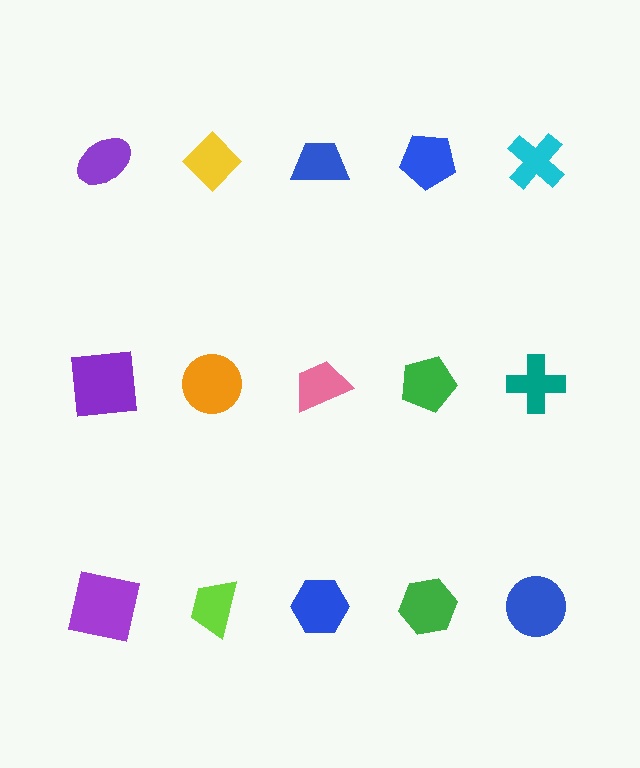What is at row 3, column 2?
A lime trapezoid.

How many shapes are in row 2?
5 shapes.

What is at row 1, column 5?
A cyan cross.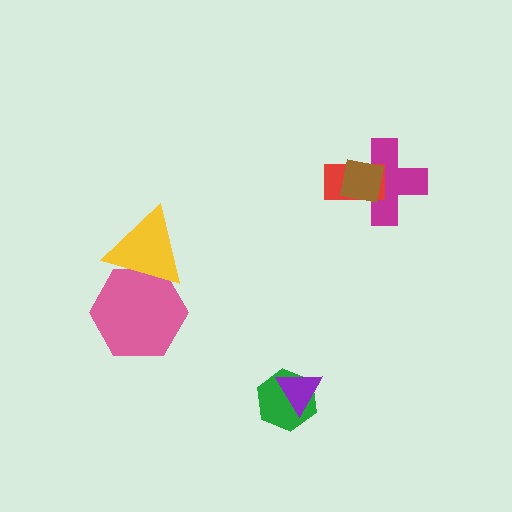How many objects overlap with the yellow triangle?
1 object overlaps with the yellow triangle.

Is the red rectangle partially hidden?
Yes, it is partially covered by another shape.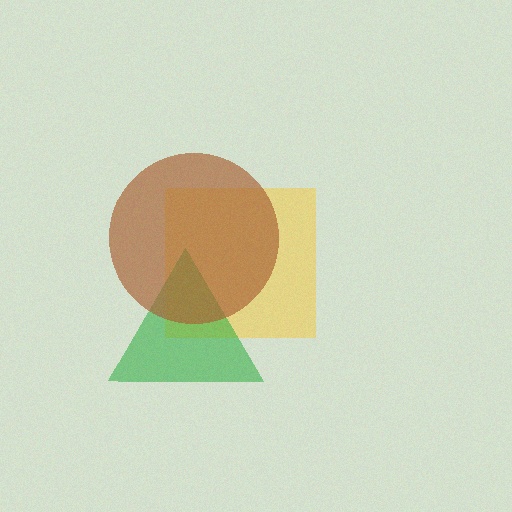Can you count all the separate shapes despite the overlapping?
Yes, there are 3 separate shapes.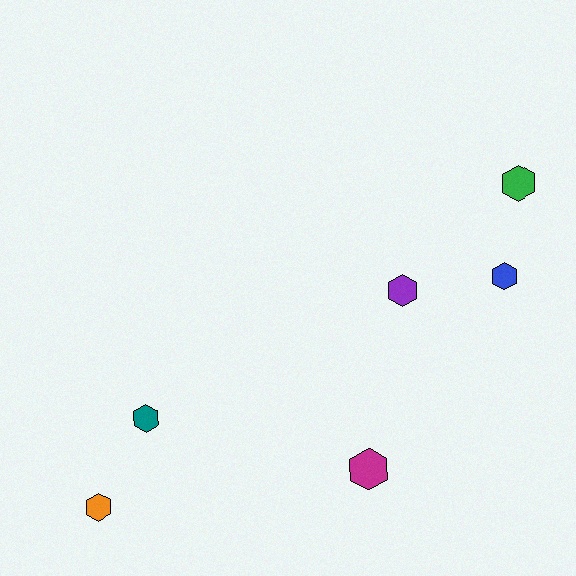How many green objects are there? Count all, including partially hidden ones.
There is 1 green object.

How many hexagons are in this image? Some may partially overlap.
There are 6 hexagons.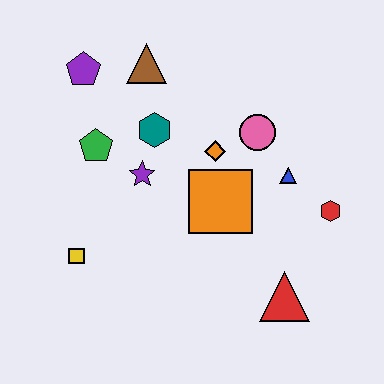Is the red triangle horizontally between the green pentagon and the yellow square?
No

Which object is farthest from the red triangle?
The purple pentagon is farthest from the red triangle.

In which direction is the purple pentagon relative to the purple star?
The purple pentagon is above the purple star.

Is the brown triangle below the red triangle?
No